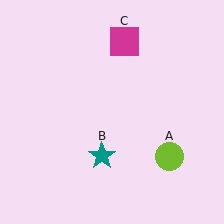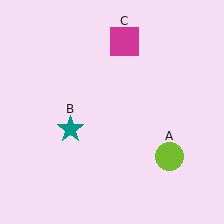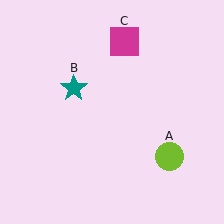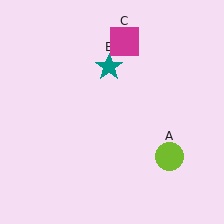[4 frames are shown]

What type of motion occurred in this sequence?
The teal star (object B) rotated clockwise around the center of the scene.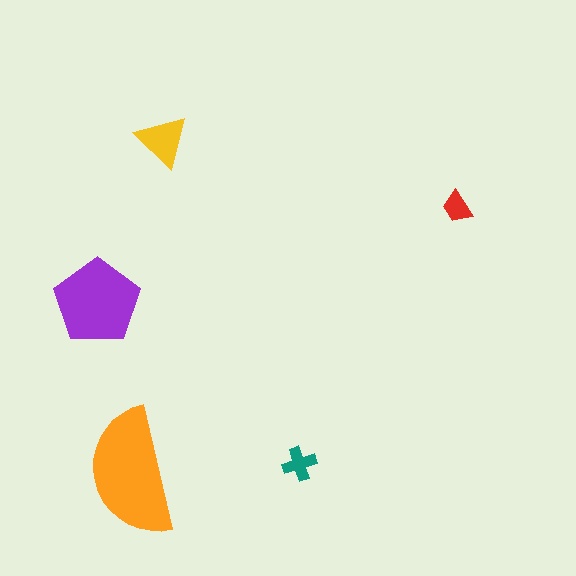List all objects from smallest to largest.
The red trapezoid, the teal cross, the yellow triangle, the purple pentagon, the orange semicircle.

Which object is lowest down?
The orange semicircle is bottommost.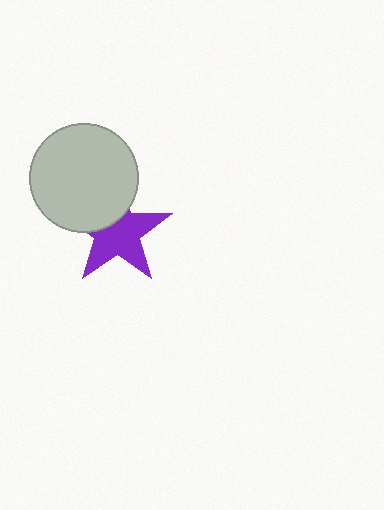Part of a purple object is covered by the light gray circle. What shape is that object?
It is a star.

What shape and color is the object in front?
The object in front is a light gray circle.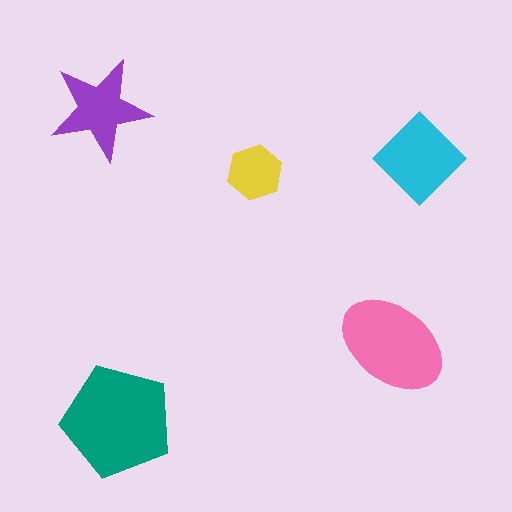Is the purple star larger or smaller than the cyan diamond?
Smaller.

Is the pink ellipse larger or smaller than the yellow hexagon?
Larger.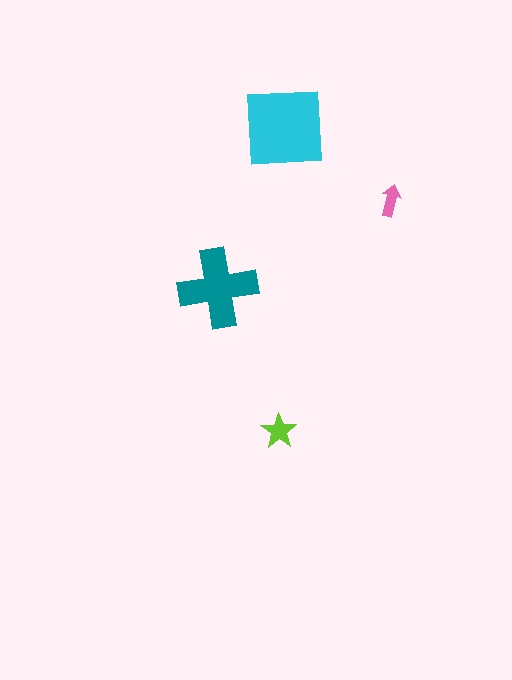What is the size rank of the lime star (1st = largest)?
3rd.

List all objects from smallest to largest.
The pink arrow, the lime star, the teal cross, the cyan square.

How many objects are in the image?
There are 4 objects in the image.